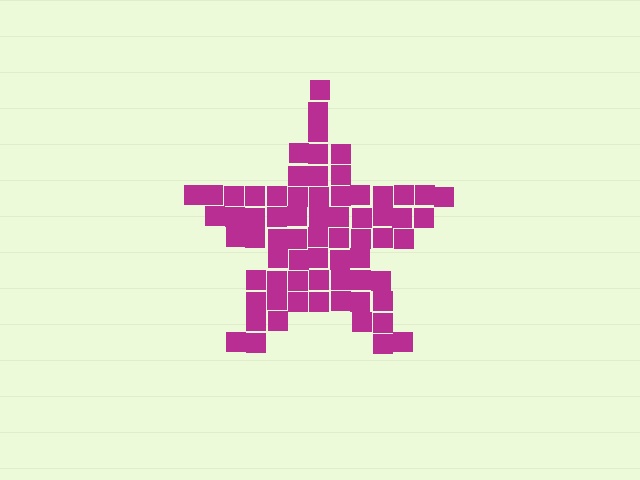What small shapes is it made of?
It is made of small squares.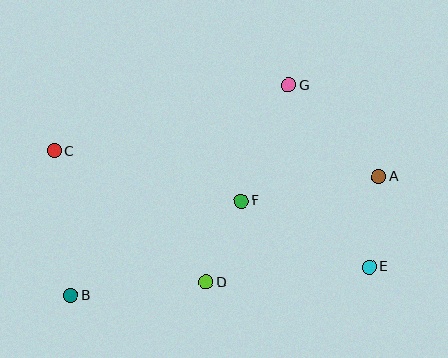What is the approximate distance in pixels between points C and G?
The distance between C and G is approximately 243 pixels.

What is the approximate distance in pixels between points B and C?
The distance between B and C is approximately 146 pixels.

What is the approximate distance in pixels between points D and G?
The distance between D and G is approximately 213 pixels.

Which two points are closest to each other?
Points D and F are closest to each other.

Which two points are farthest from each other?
Points C and E are farthest from each other.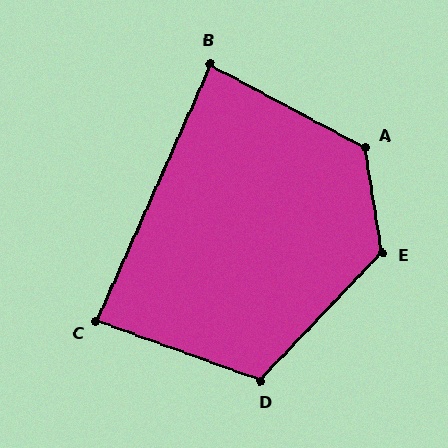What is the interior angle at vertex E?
Approximately 127 degrees (obtuse).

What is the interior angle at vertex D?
Approximately 114 degrees (obtuse).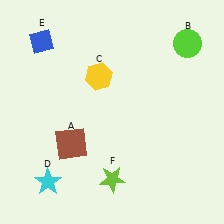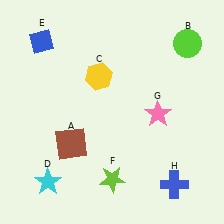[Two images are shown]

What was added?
A pink star (G), a blue cross (H) were added in Image 2.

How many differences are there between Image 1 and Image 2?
There are 2 differences between the two images.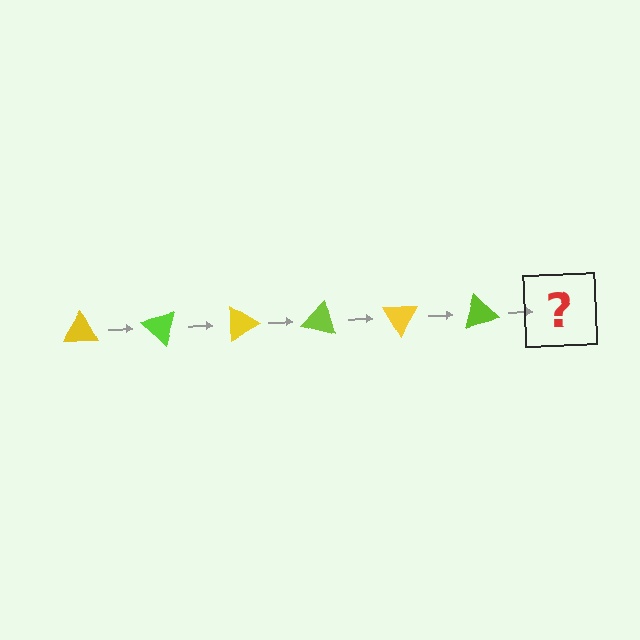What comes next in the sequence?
The next element should be a yellow triangle, rotated 270 degrees from the start.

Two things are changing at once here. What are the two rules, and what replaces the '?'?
The two rules are that it rotates 45 degrees each step and the color cycles through yellow and lime. The '?' should be a yellow triangle, rotated 270 degrees from the start.